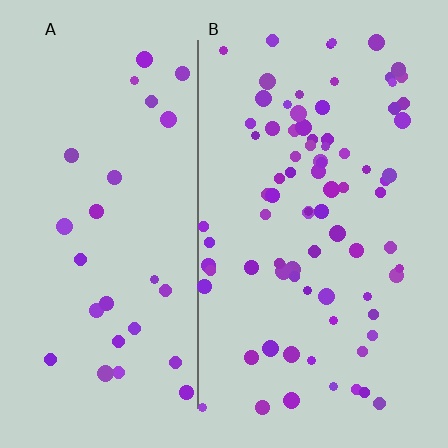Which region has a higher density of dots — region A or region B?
B (the right).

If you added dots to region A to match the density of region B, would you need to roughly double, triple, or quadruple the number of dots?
Approximately triple.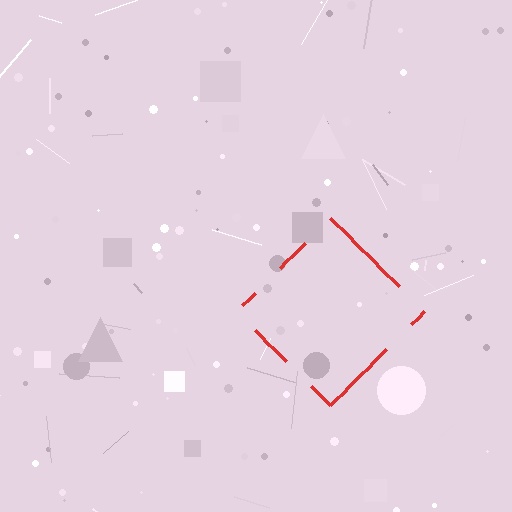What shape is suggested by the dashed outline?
The dashed outline suggests a diamond.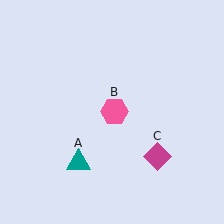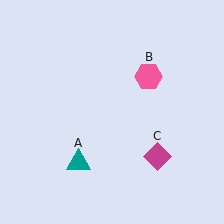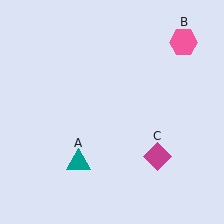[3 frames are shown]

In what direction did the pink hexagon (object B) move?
The pink hexagon (object B) moved up and to the right.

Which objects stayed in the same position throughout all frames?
Teal triangle (object A) and magenta diamond (object C) remained stationary.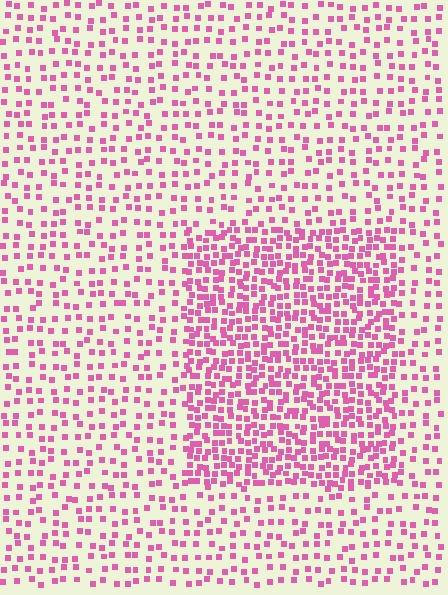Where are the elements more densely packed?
The elements are more densely packed inside the rectangle boundary.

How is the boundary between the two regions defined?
The boundary is defined by a change in element density (approximately 2.2x ratio). All elements are the same color, size, and shape.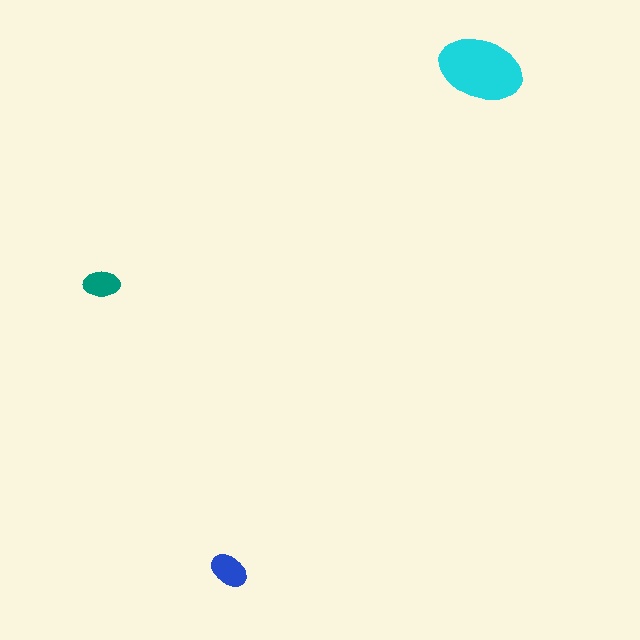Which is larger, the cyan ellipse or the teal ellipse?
The cyan one.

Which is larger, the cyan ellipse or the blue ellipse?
The cyan one.